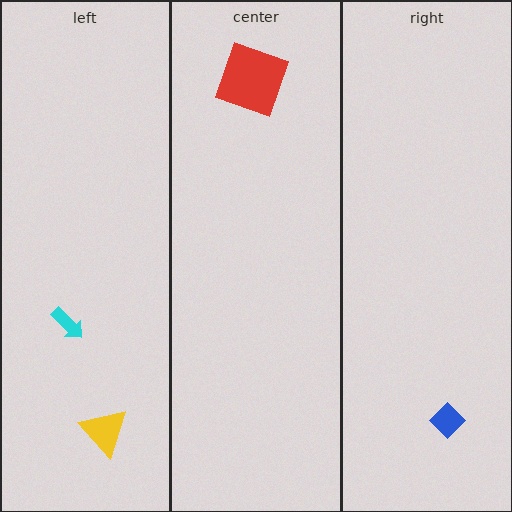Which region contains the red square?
The center region.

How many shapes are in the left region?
2.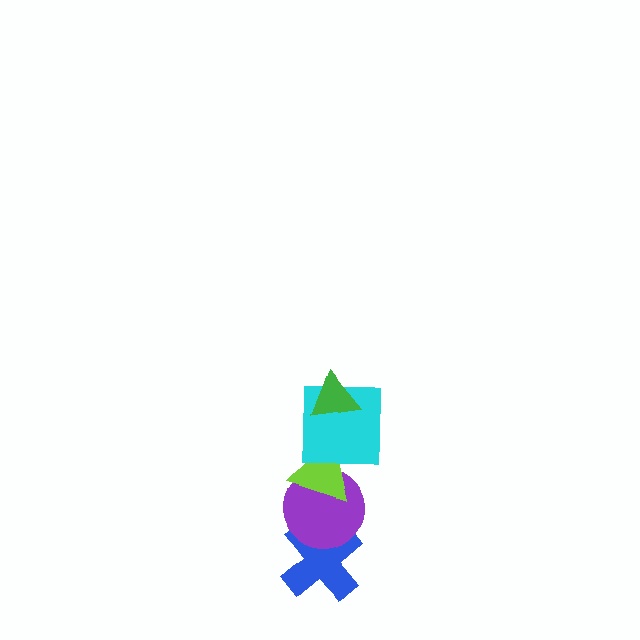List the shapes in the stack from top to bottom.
From top to bottom: the green triangle, the cyan square, the lime triangle, the purple circle, the blue cross.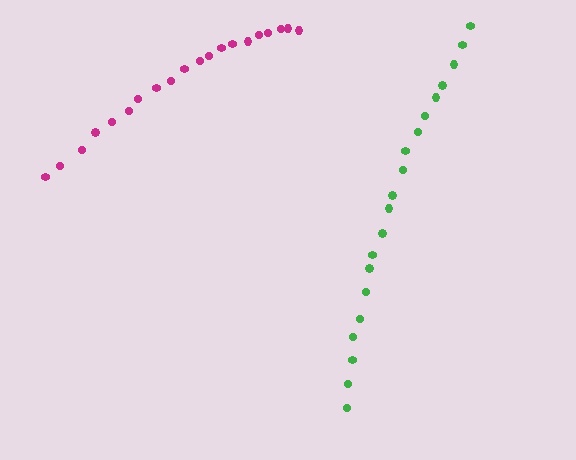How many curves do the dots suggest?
There are 2 distinct paths.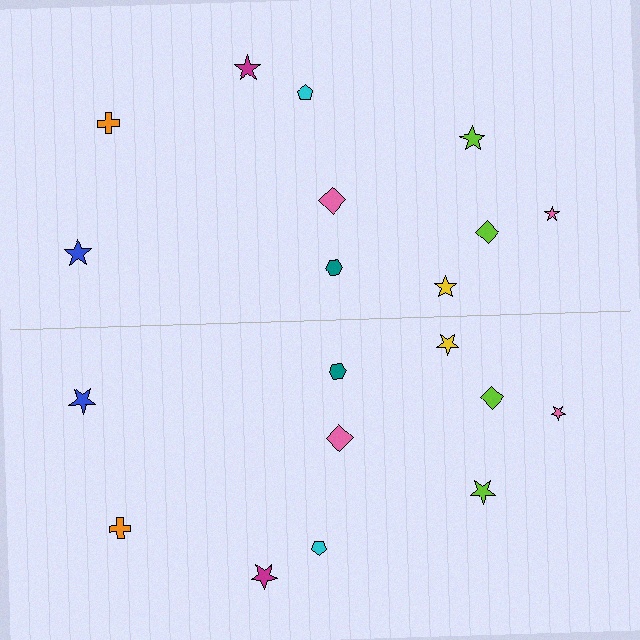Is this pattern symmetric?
Yes, this pattern has bilateral (reflection) symmetry.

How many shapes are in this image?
There are 20 shapes in this image.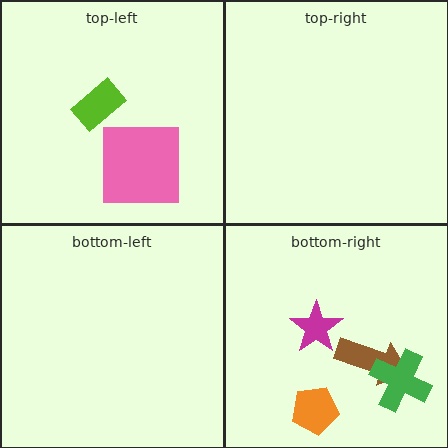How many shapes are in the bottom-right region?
4.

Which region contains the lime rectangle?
The top-left region.